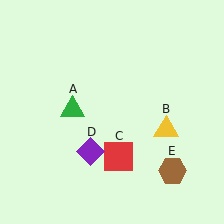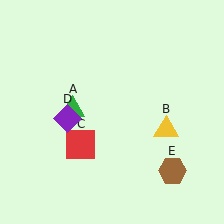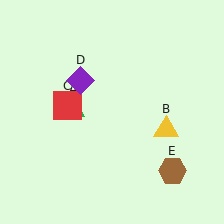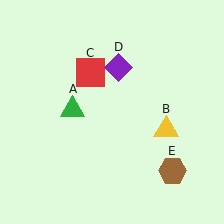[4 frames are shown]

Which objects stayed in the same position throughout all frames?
Green triangle (object A) and yellow triangle (object B) and brown hexagon (object E) remained stationary.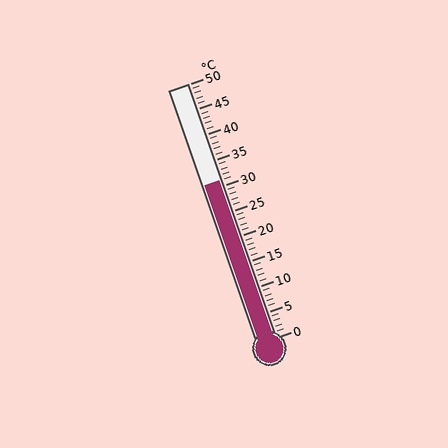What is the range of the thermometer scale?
The thermometer scale ranges from 0°C to 50°C.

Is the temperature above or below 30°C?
The temperature is above 30°C.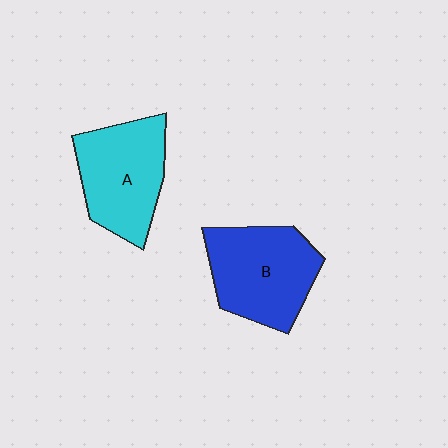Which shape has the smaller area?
Shape A (cyan).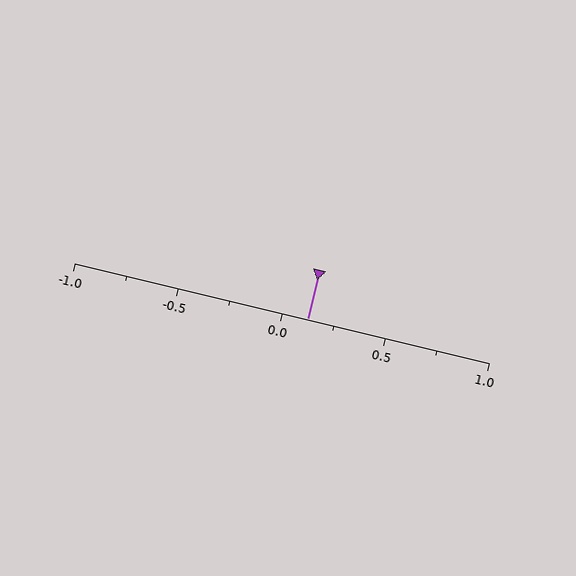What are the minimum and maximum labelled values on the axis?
The axis runs from -1.0 to 1.0.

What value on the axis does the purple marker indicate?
The marker indicates approximately 0.12.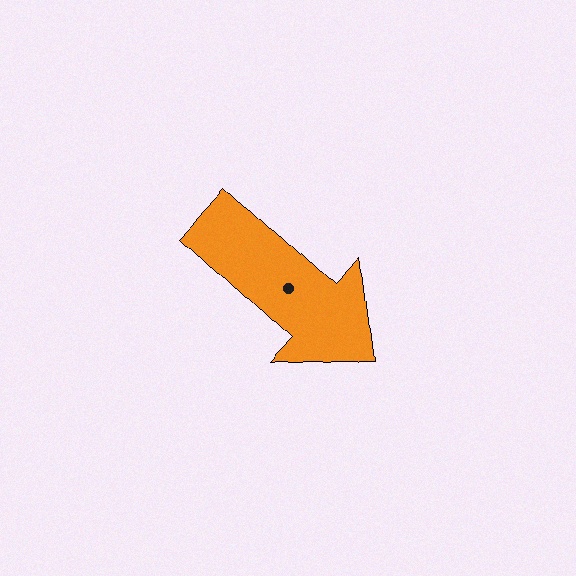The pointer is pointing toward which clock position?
Roughly 4 o'clock.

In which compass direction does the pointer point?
Southeast.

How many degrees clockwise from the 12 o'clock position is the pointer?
Approximately 132 degrees.